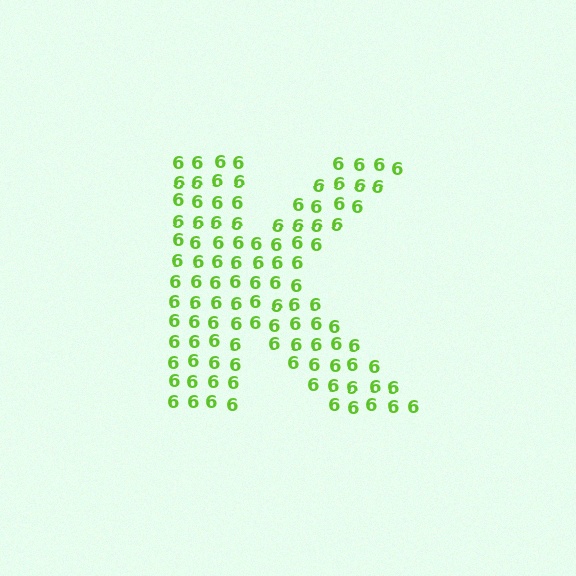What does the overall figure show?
The overall figure shows the letter K.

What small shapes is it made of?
It is made of small digit 6's.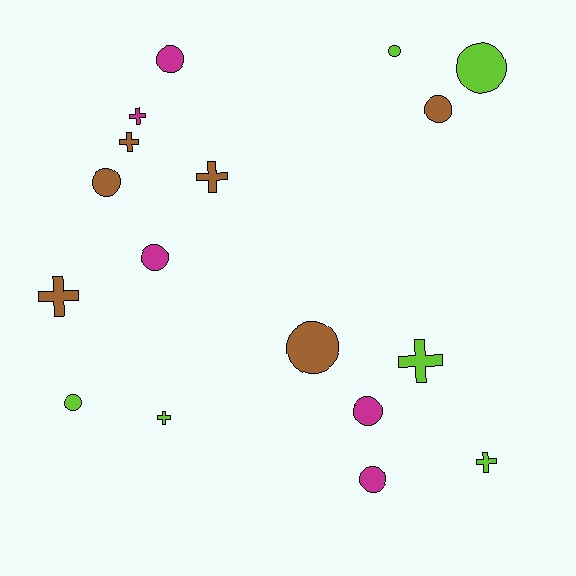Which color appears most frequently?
Lime, with 6 objects.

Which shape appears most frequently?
Circle, with 10 objects.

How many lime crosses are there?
There are 3 lime crosses.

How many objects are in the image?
There are 17 objects.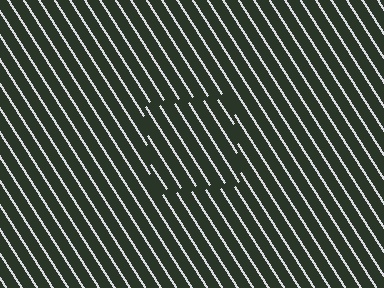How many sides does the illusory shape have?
4 sides — the line-ends trace a square.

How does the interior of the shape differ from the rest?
The interior of the shape contains the same grating, shifted by half a period — the contour is defined by the phase discontinuity where line-ends from the inner and outer gratings abut.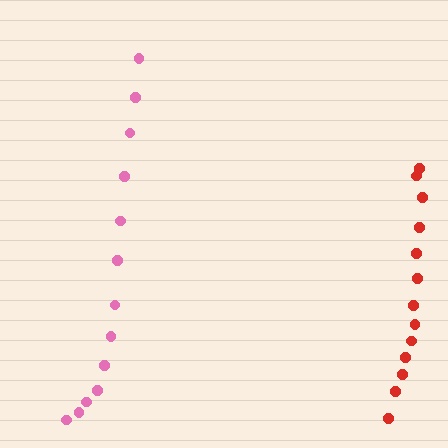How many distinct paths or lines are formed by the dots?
There are 2 distinct paths.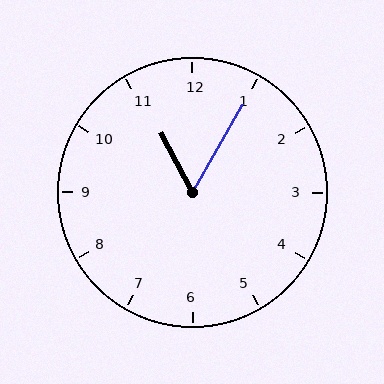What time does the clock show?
11:05.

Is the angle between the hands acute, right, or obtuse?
It is acute.